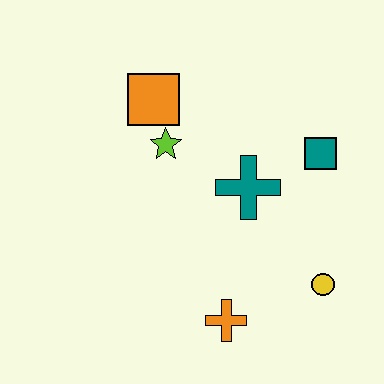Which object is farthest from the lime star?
The yellow circle is farthest from the lime star.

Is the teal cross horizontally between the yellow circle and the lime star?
Yes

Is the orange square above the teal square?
Yes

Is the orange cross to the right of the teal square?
No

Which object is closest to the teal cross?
The teal square is closest to the teal cross.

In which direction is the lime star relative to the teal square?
The lime star is to the left of the teal square.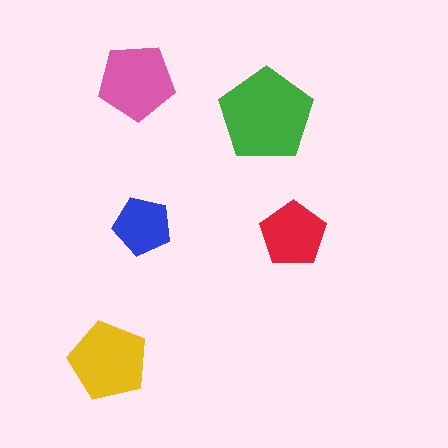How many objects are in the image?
There are 5 objects in the image.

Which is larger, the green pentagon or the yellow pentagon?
The green one.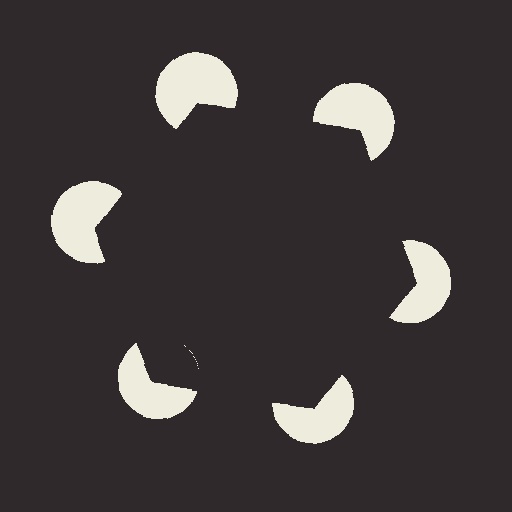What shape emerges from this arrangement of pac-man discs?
An illusory hexagon — its edges are inferred from the aligned wedge cuts in the pac-man discs, not physically drawn.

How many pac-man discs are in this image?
There are 6 — one at each vertex of the illusory hexagon.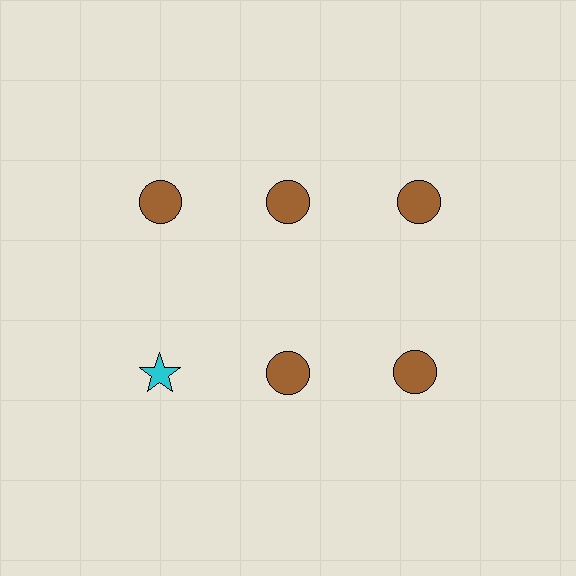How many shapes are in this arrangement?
There are 6 shapes arranged in a grid pattern.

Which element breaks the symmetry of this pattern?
The cyan star in the second row, leftmost column breaks the symmetry. All other shapes are brown circles.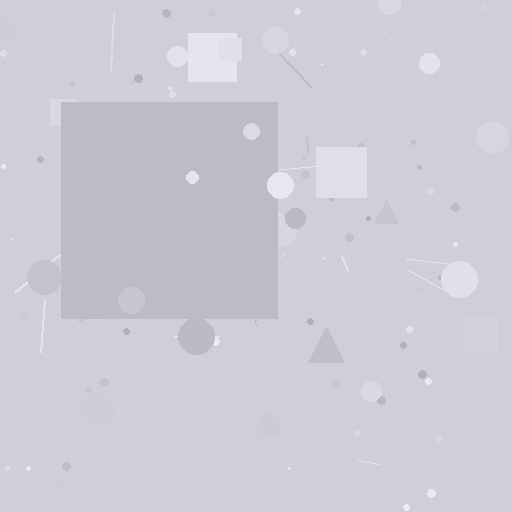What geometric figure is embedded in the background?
A square is embedded in the background.